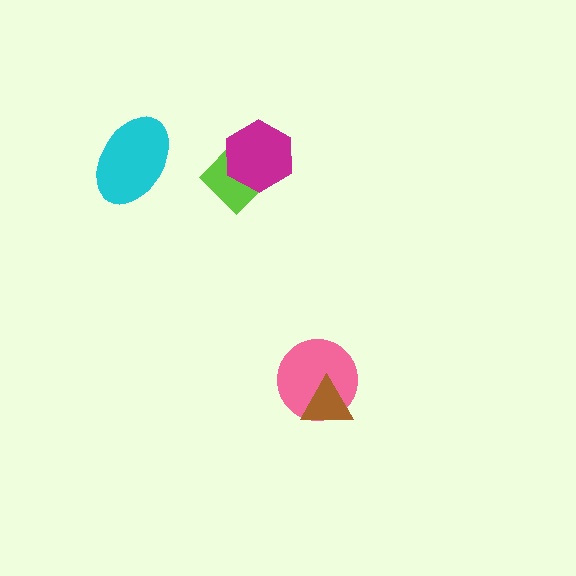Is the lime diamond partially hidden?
Yes, it is partially covered by another shape.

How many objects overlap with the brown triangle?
1 object overlaps with the brown triangle.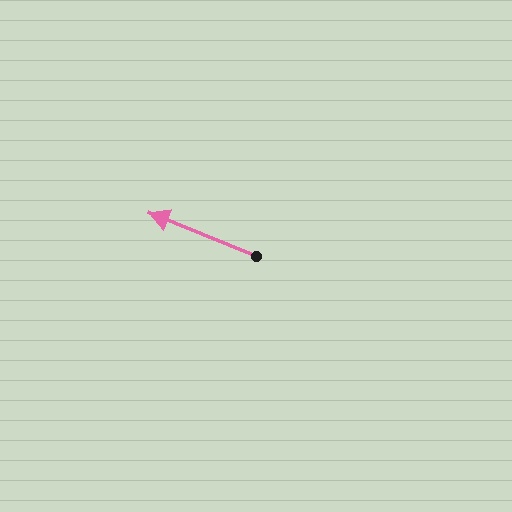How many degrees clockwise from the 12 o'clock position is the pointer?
Approximately 292 degrees.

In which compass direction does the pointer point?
West.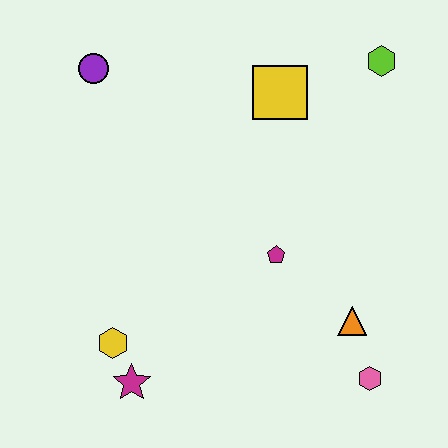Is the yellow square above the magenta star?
Yes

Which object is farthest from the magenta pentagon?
The purple circle is farthest from the magenta pentagon.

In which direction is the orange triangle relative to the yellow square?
The orange triangle is below the yellow square.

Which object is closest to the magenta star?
The yellow hexagon is closest to the magenta star.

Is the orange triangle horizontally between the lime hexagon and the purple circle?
Yes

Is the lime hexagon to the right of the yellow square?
Yes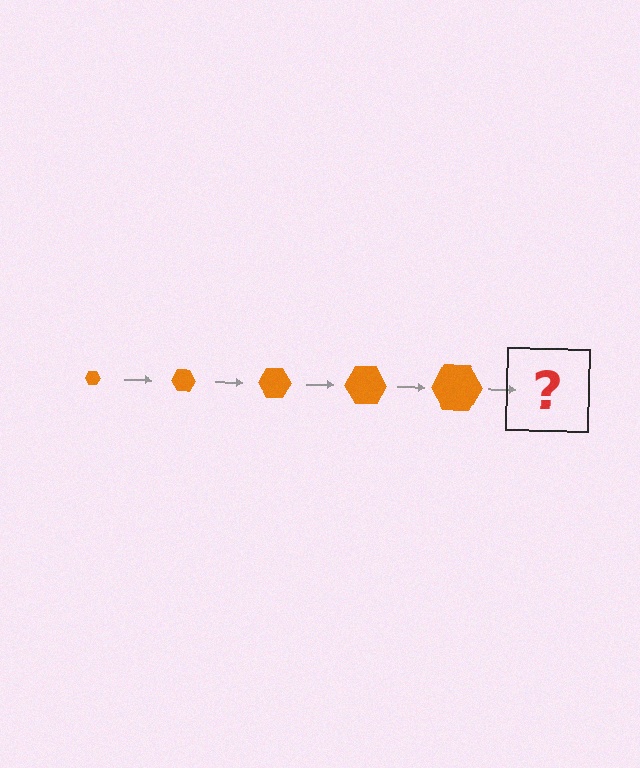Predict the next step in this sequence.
The next step is an orange hexagon, larger than the previous one.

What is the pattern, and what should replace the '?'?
The pattern is that the hexagon gets progressively larger each step. The '?' should be an orange hexagon, larger than the previous one.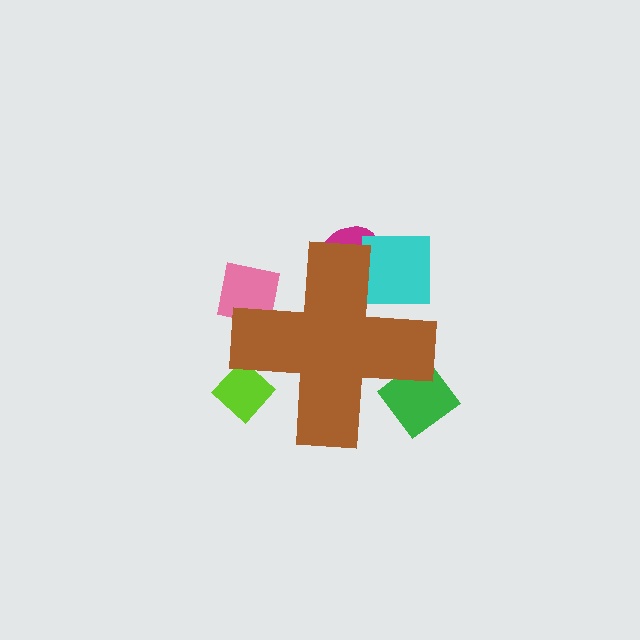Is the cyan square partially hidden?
Yes, the cyan square is partially hidden behind the brown cross.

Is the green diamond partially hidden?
Yes, the green diamond is partially hidden behind the brown cross.